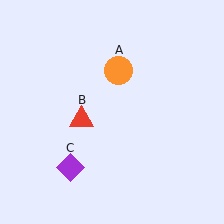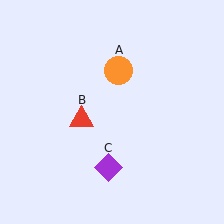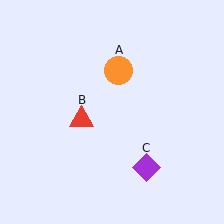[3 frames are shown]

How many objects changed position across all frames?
1 object changed position: purple diamond (object C).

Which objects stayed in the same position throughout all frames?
Orange circle (object A) and red triangle (object B) remained stationary.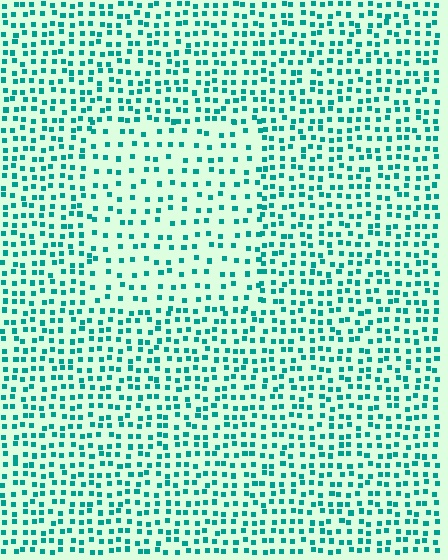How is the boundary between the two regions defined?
The boundary is defined by a change in element density (approximately 1.8x ratio). All elements are the same color, size, and shape.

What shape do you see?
I see a rectangle.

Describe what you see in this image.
The image contains small teal elements arranged at two different densities. A rectangle-shaped region is visible where the elements are less densely packed than the surrounding area.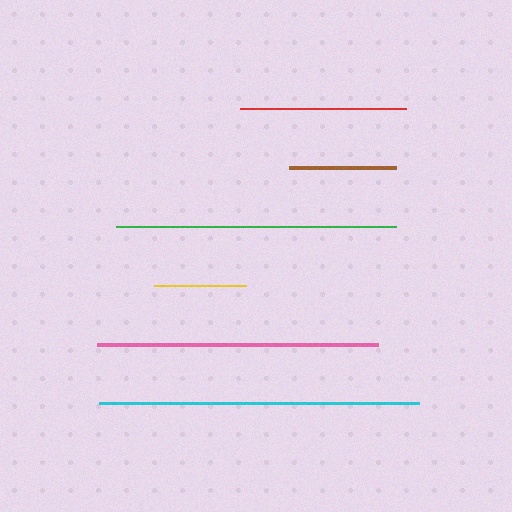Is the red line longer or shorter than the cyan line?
The cyan line is longer than the red line.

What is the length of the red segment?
The red segment is approximately 166 pixels long.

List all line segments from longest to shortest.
From longest to shortest: cyan, pink, green, red, brown, yellow.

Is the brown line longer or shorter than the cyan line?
The cyan line is longer than the brown line.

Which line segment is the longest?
The cyan line is the longest at approximately 320 pixels.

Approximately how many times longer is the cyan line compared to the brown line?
The cyan line is approximately 3.0 times the length of the brown line.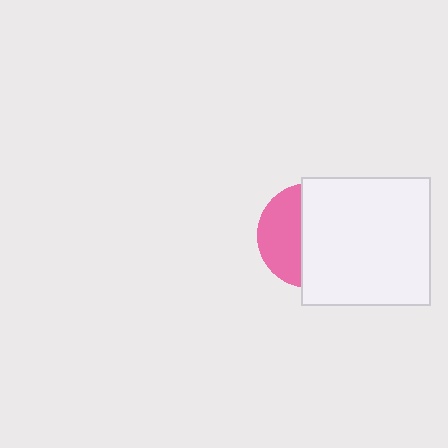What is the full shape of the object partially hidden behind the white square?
The partially hidden object is a pink circle.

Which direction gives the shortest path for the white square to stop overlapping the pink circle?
Moving right gives the shortest separation.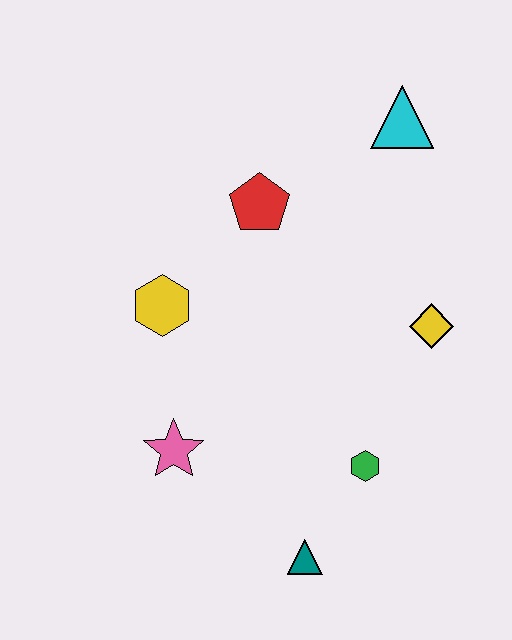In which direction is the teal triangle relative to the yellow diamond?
The teal triangle is below the yellow diamond.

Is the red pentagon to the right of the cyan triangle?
No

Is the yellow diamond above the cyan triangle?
No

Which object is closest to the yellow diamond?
The green hexagon is closest to the yellow diamond.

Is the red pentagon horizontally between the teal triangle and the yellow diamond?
No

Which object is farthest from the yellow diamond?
The pink star is farthest from the yellow diamond.